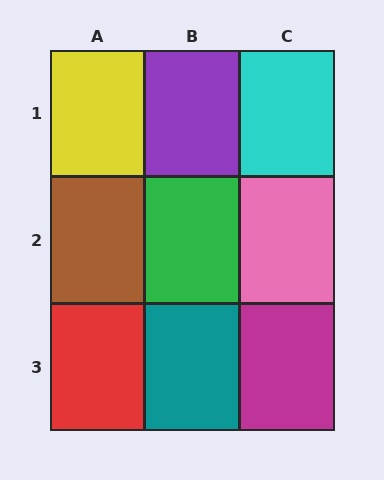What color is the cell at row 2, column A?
Brown.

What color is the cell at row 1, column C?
Cyan.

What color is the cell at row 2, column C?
Pink.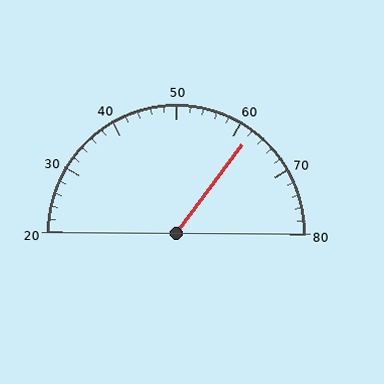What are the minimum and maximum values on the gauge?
The gauge ranges from 20 to 80.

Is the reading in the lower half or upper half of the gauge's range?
The reading is in the upper half of the range (20 to 80).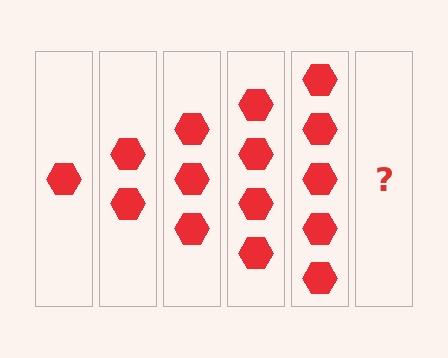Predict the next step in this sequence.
The next step is 6 hexagons.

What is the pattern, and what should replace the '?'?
The pattern is that each step adds one more hexagon. The '?' should be 6 hexagons.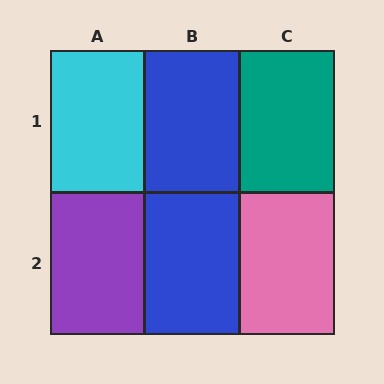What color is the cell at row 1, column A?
Cyan.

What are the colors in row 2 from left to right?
Purple, blue, pink.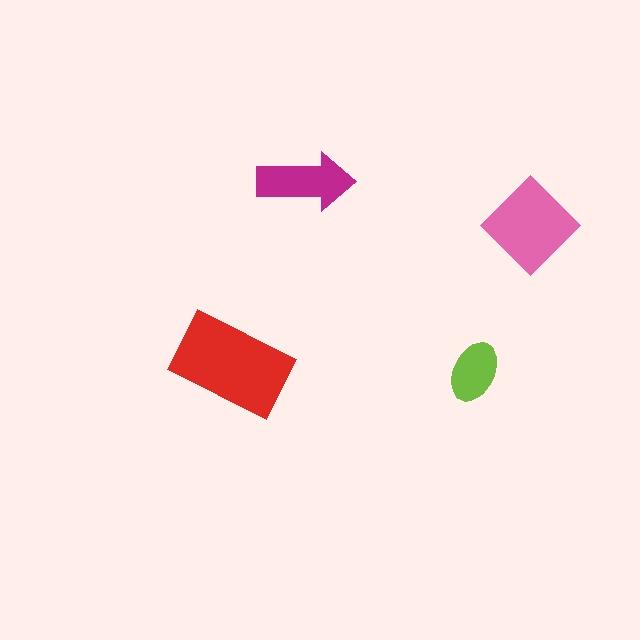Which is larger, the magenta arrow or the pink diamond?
The pink diamond.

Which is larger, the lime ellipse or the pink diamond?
The pink diamond.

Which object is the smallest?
The lime ellipse.